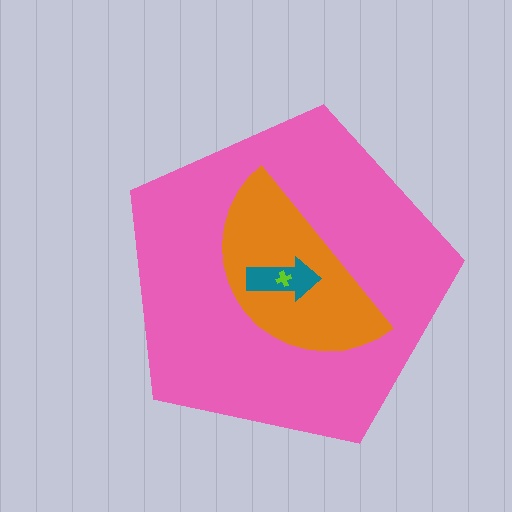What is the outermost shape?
The pink pentagon.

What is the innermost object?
The lime cross.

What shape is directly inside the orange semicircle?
The teal arrow.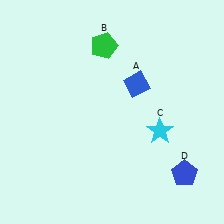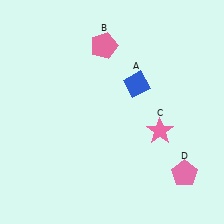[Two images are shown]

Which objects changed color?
B changed from green to pink. C changed from cyan to pink. D changed from blue to pink.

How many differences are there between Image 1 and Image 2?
There are 3 differences between the two images.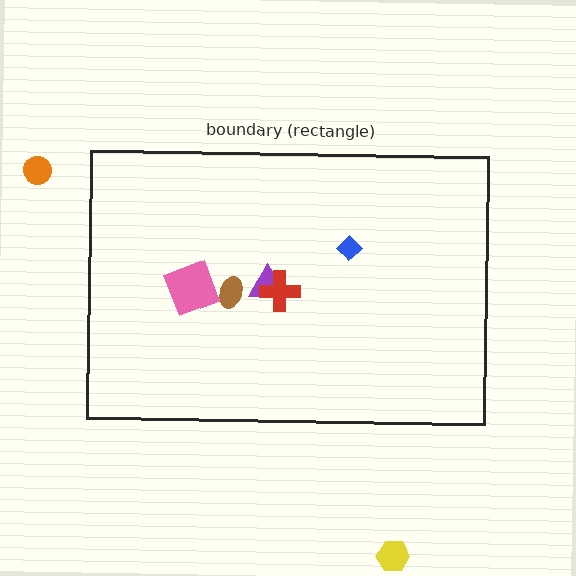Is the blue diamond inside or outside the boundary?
Inside.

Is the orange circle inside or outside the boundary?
Outside.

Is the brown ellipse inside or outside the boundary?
Inside.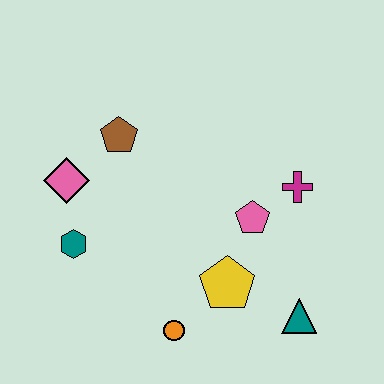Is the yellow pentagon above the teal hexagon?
No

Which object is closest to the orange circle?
The yellow pentagon is closest to the orange circle.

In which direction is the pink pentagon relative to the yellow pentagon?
The pink pentagon is above the yellow pentagon.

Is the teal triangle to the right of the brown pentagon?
Yes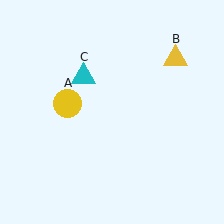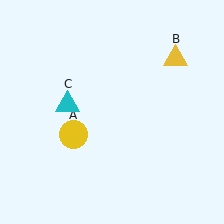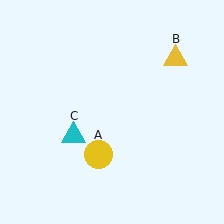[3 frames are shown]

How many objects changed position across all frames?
2 objects changed position: yellow circle (object A), cyan triangle (object C).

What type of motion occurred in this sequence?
The yellow circle (object A), cyan triangle (object C) rotated counterclockwise around the center of the scene.